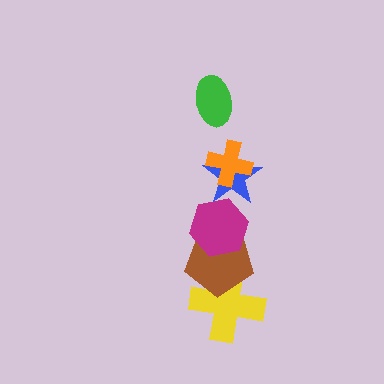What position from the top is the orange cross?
The orange cross is 2nd from the top.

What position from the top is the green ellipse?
The green ellipse is 1st from the top.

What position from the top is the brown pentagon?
The brown pentagon is 5th from the top.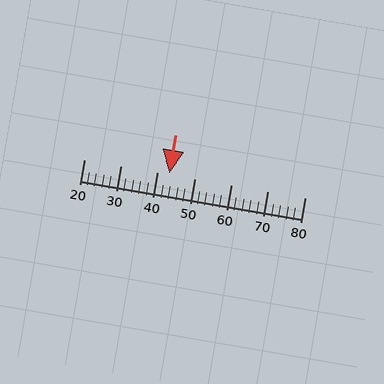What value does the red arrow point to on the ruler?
The red arrow points to approximately 43.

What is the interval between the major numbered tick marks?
The major tick marks are spaced 10 units apart.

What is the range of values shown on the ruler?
The ruler shows values from 20 to 80.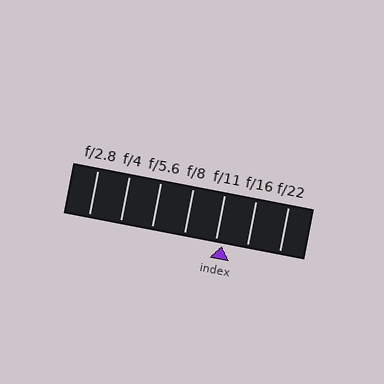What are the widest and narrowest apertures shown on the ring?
The widest aperture shown is f/2.8 and the narrowest is f/22.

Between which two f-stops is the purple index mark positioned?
The index mark is between f/11 and f/16.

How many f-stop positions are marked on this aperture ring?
There are 7 f-stop positions marked.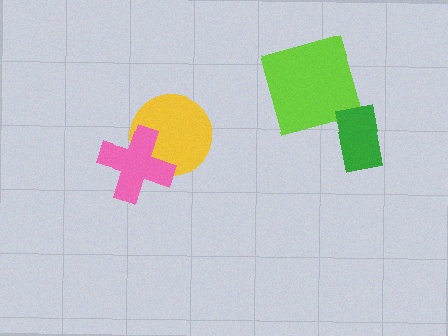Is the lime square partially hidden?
No, no other shape covers it.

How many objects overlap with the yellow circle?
1 object overlaps with the yellow circle.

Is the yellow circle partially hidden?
Yes, it is partially covered by another shape.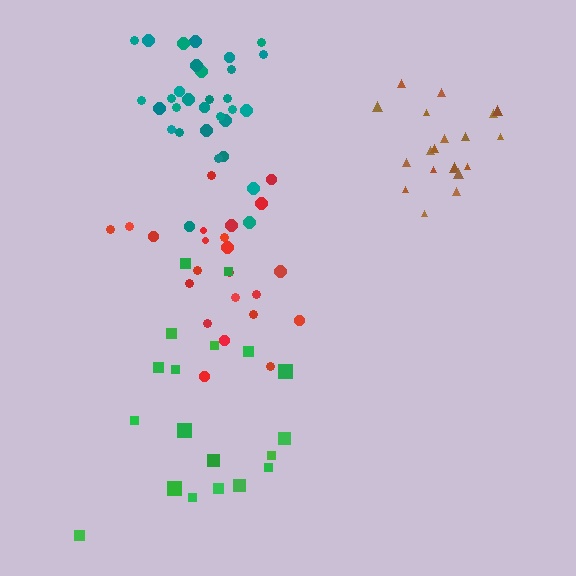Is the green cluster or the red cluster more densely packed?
Red.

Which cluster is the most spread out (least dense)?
Green.